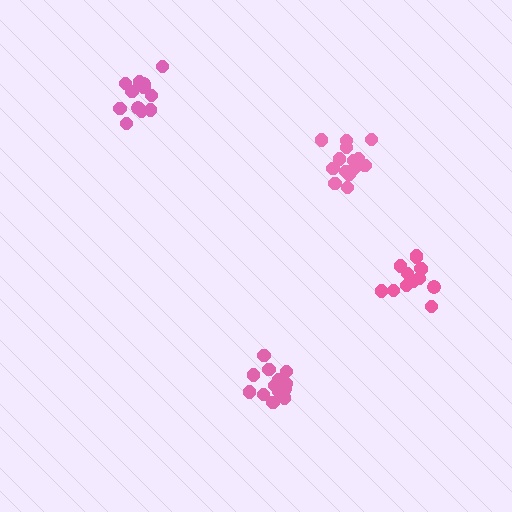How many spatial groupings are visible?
There are 4 spatial groupings.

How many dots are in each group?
Group 1: 13 dots, Group 2: 14 dots, Group 3: 13 dots, Group 4: 13 dots (53 total).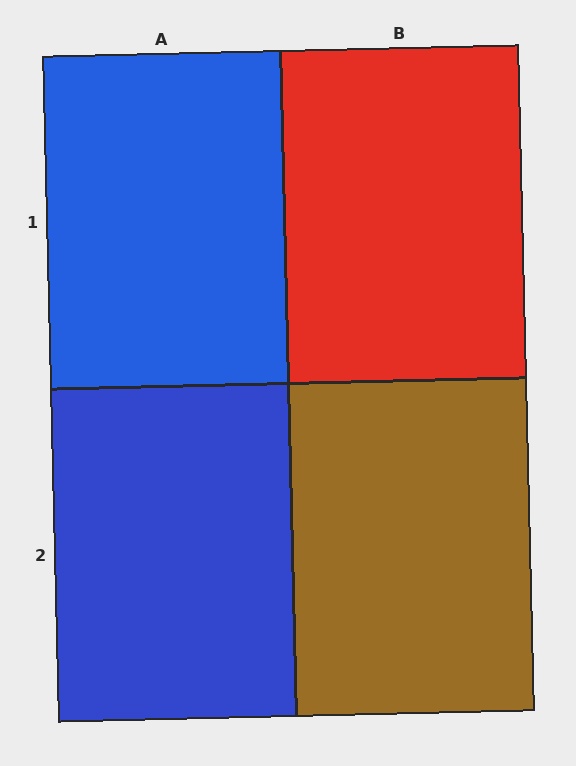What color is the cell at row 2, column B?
Brown.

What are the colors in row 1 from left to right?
Blue, red.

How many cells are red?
1 cell is red.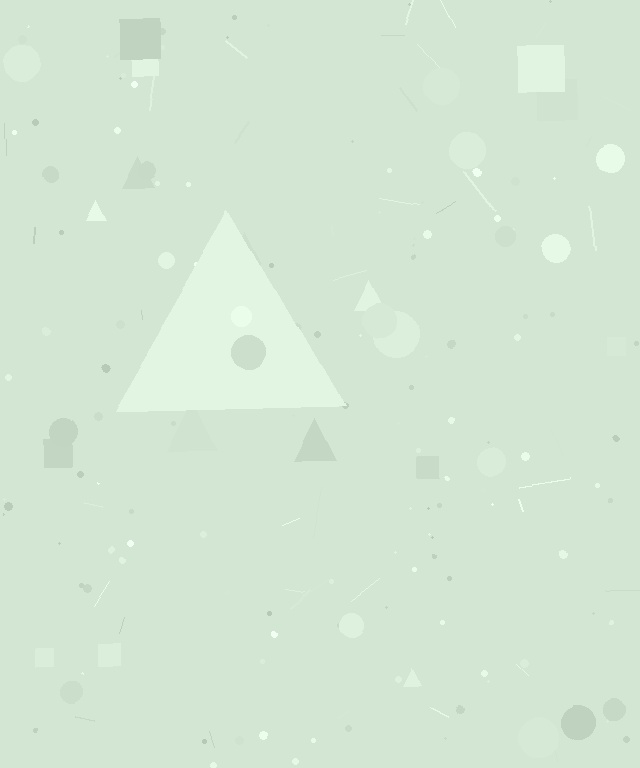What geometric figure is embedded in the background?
A triangle is embedded in the background.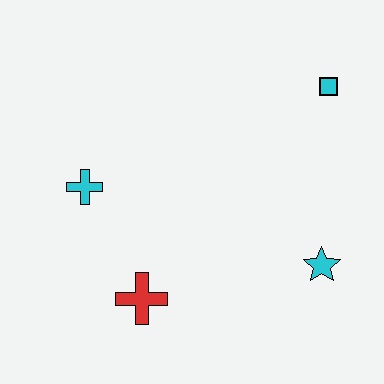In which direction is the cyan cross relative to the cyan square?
The cyan cross is to the left of the cyan square.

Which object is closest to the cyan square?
The cyan star is closest to the cyan square.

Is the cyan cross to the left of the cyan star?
Yes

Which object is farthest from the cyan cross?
The cyan square is farthest from the cyan cross.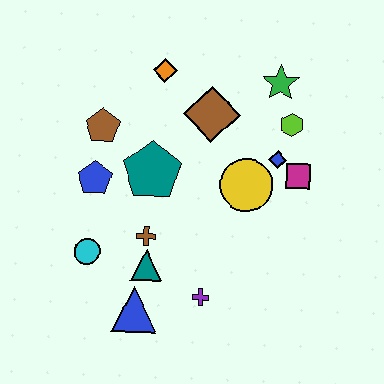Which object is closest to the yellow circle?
The blue diamond is closest to the yellow circle.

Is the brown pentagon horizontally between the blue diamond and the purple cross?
No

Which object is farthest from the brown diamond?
The blue triangle is farthest from the brown diamond.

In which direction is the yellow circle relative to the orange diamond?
The yellow circle is below the orange diamond.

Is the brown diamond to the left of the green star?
Yes